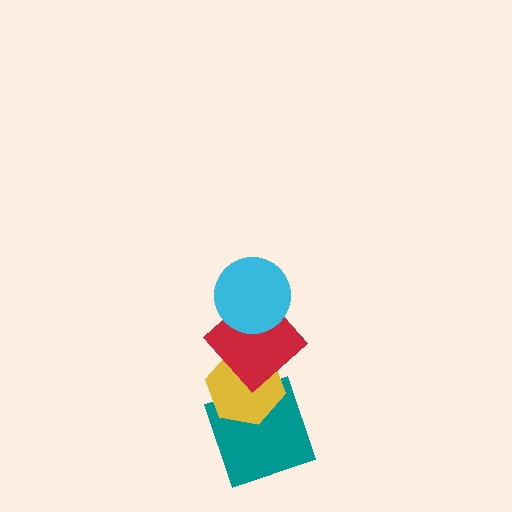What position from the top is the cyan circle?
The cyan circle is 1st from the top.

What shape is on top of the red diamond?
The cyan circle is on top of the red diamond.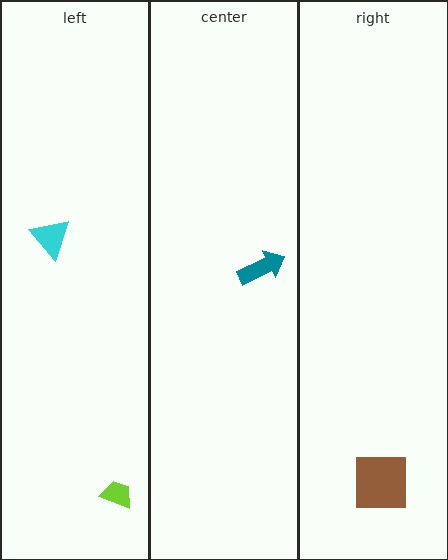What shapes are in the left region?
The cyan triangle, the lime trapezoid.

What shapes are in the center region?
The teal arrow.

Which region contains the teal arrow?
The center region.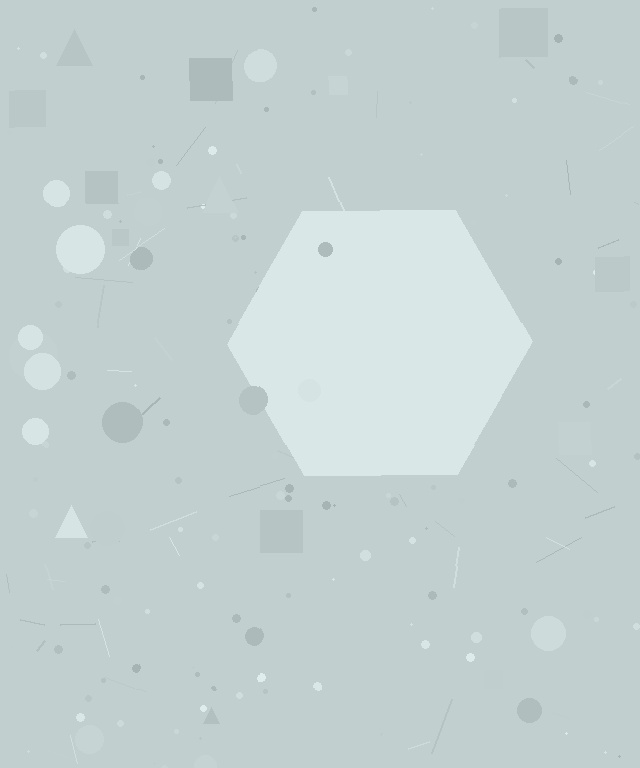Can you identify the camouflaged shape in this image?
The camouflaged shape is a hexagon.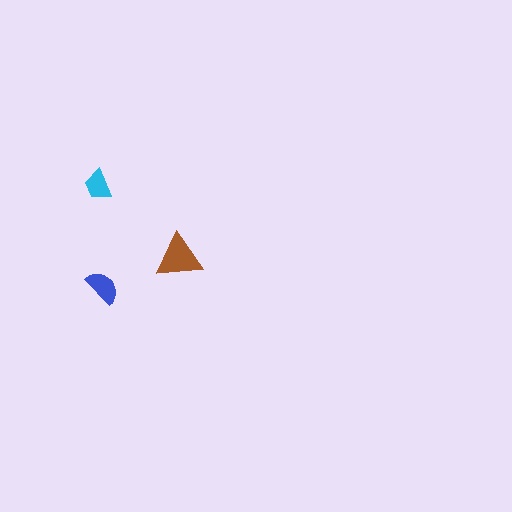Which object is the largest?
The brown triangle.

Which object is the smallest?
The cyan trapezoid.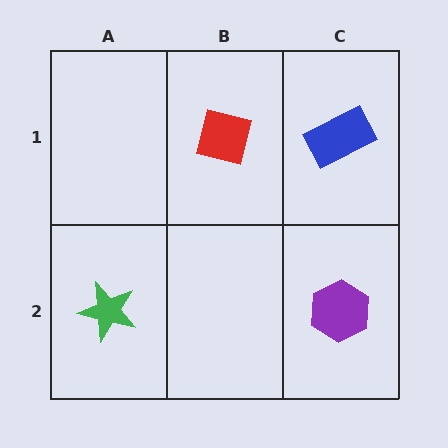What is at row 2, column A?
A green star.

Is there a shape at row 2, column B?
No, that cell is empty.